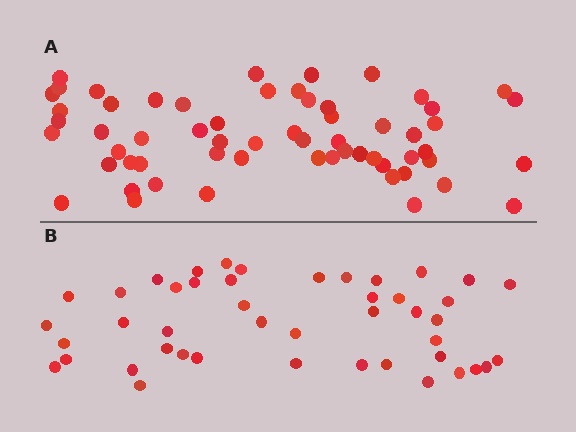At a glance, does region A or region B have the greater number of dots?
Region A (the top region) has more dots.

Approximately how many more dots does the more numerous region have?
Region A has approximately 15 more dots than region B.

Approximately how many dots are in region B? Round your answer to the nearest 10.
About 40 dots. (The exact count is 45, which rounds to 40.)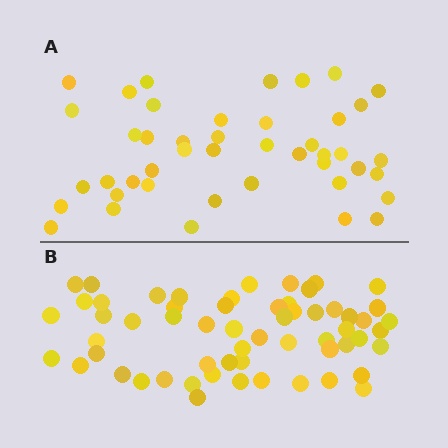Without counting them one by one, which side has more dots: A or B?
Region B (the bottom region) has more dots.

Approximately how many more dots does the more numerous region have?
Region B has approximately 15 more dots than region A.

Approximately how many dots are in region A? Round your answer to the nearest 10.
About 40 dots. (The exact count is 44, which rounds to 40.)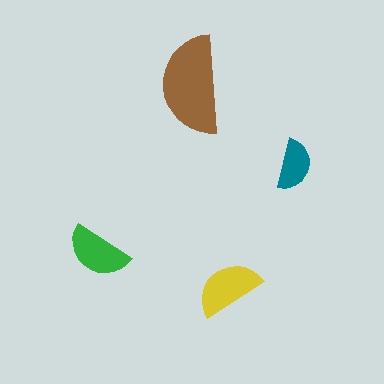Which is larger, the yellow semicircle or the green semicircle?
The yellow one.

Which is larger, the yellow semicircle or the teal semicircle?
The yellow one.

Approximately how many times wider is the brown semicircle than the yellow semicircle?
About 1.5 times wider.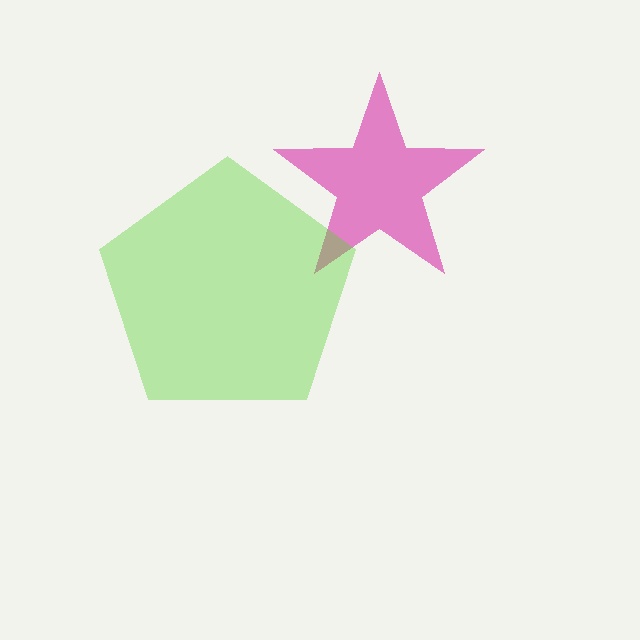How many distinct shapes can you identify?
There are 2 distinct shapes: a magenta star, a lime pentagon.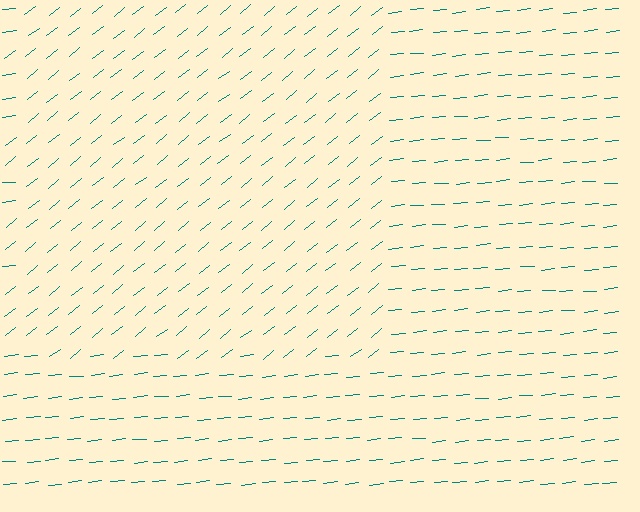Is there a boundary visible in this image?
Yes, there is a texture boundary formed by a change in line orientation.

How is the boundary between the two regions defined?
The boundary is defined purely by a change in line orientation (approximately 33 degrees difference). All lines are the same color and thickness.